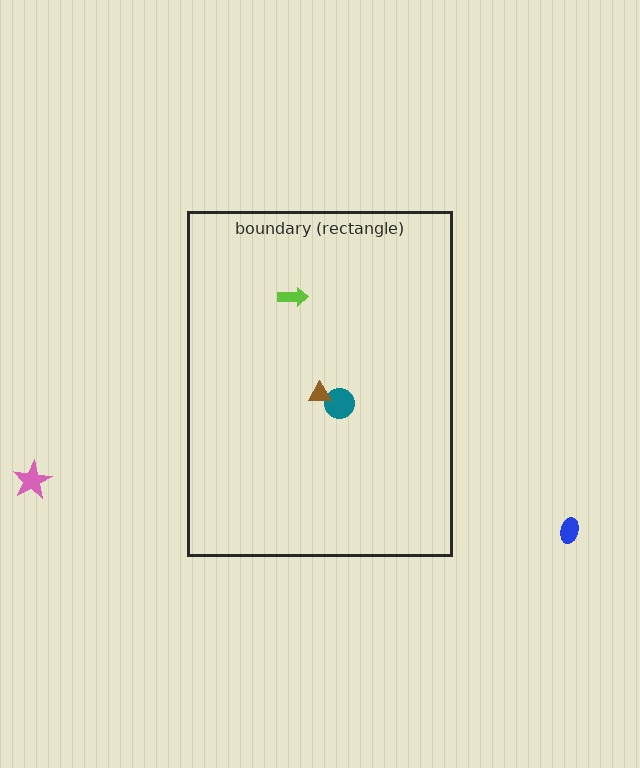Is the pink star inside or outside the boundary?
Outside.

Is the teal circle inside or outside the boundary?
Inside.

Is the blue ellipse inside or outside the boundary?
Outside.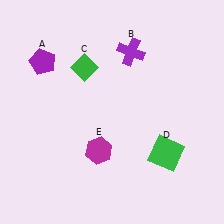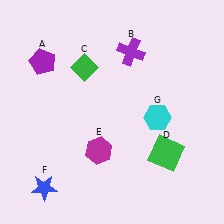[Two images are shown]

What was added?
A blue star (F), a cyan hexagon (G) were added in Image 2.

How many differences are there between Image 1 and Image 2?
There are 2 differences between the two images.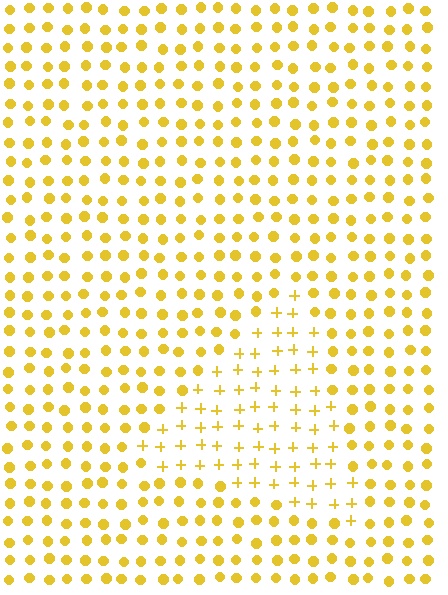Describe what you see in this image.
The image is filled with small yellow elements arranged in a uniform grid. A triangle-shaped region contains plus signs, while the surrounding area contains circles. The boundary is defined purely by the change in element shape.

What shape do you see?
I see a triangle.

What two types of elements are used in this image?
The image uses plus signs inside the triangle region and circles outside it.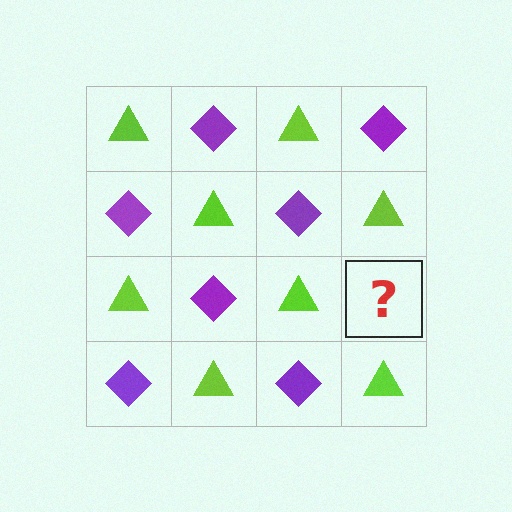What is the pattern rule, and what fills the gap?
The rule is that it alternates lime triangle and purple diamond in a checkerboard pattern. The gap should be filled with a purple diamond.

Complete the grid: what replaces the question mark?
The question mark should be replaced with a purple diamond.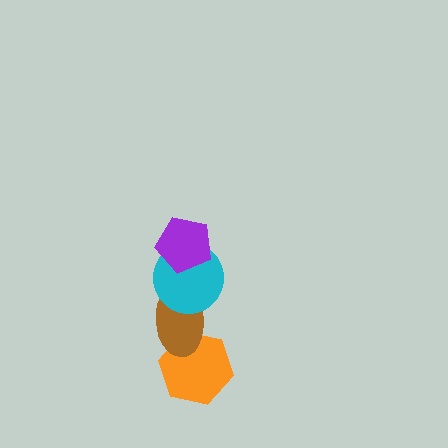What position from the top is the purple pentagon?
The purple pentagon is 1st from the top.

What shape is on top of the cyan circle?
The purple pentagon is on top of the cyan circle.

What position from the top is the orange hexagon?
The orange hexagon is 4th from the top.